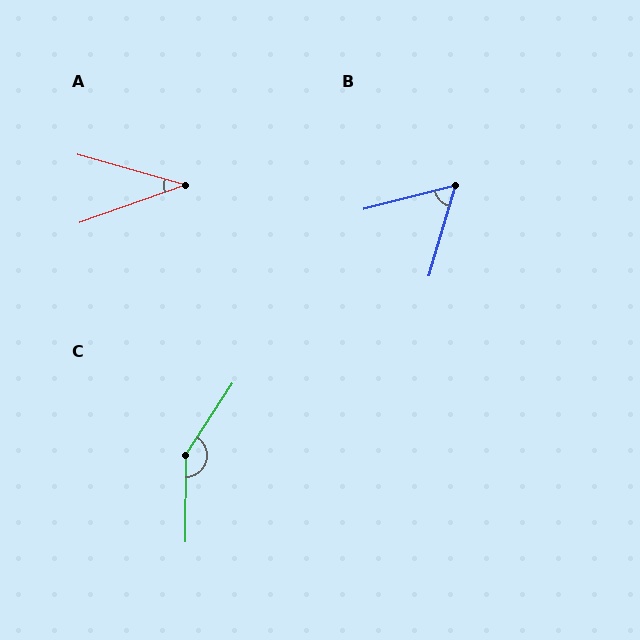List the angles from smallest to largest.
A (35°), B (59°), C (147°).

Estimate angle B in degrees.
Approximately 59 degrees.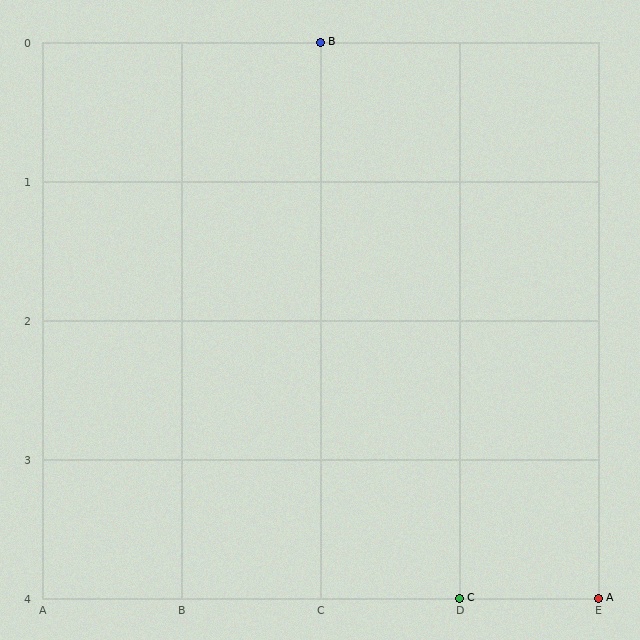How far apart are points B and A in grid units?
Points B and A are 2 columns and 4 rows apart (about 4.5 grid units diagonally).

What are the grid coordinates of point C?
Point C is at grid coordinates (D, 4).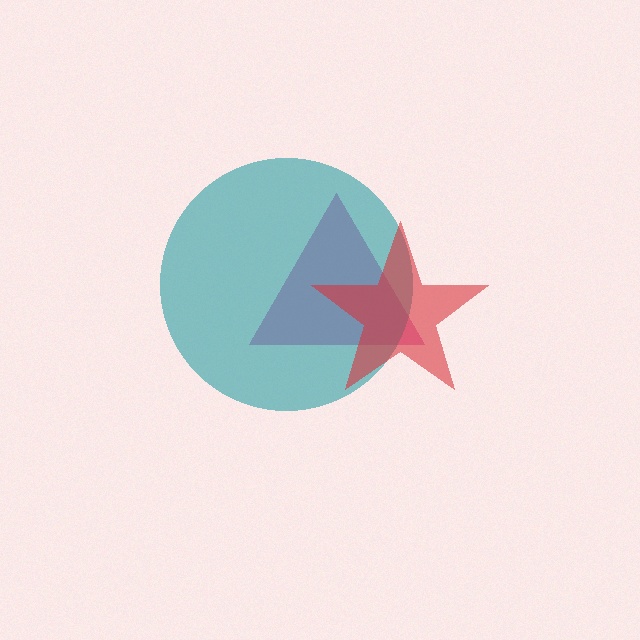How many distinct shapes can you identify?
There are 3 distinct shapes: a magenta triangle, a teal circle, a red star.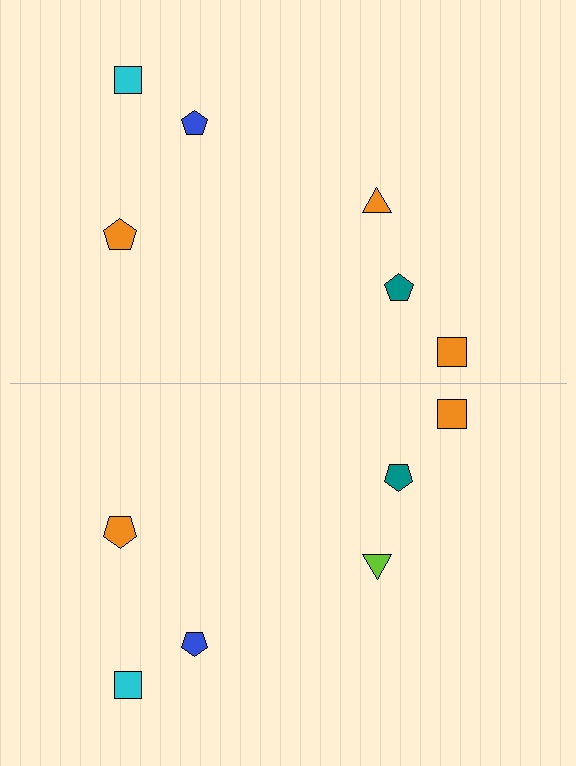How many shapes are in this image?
There are 12 shapes in this image.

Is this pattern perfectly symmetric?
No, the pattern is not perfectly symmetric. The lime triangle on the bottom side breaks the symmetry — its mirror counterpart is orange.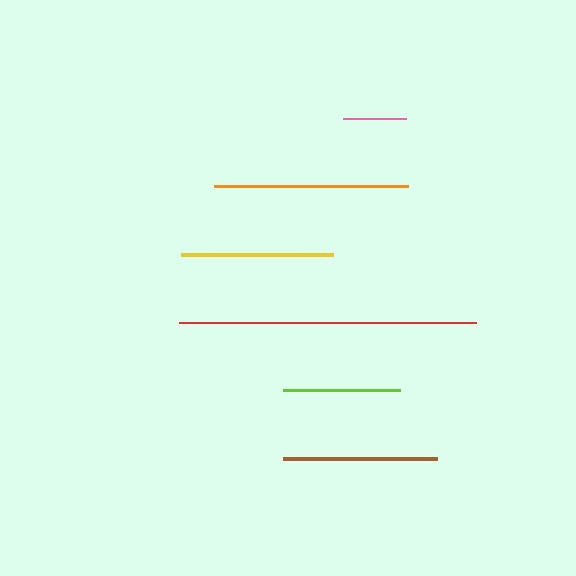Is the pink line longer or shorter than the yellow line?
The yellow line is longer than the pink line.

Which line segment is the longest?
The red line is the longest at approximately 297 pixels.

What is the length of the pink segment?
The pink segment is approximately 63 pixels long.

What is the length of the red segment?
The red segment is approximately 297 pixels long.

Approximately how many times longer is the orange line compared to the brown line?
The orange line is approximately 1.3 times the length of the brown line.